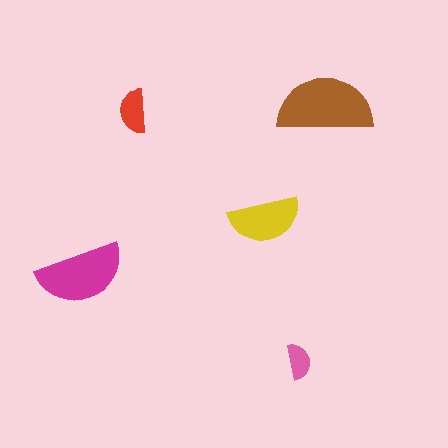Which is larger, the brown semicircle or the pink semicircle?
The brown one.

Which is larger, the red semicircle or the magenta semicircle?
The magenta one.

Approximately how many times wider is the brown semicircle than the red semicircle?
About 2 times wider.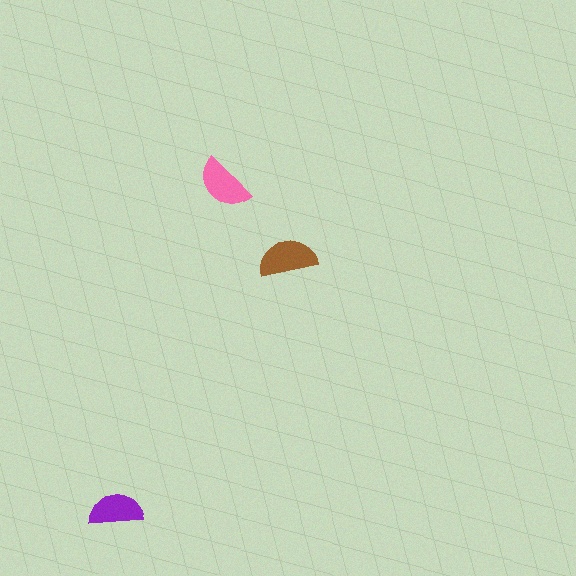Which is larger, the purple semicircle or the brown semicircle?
The brown one.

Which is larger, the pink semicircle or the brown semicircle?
The brown one.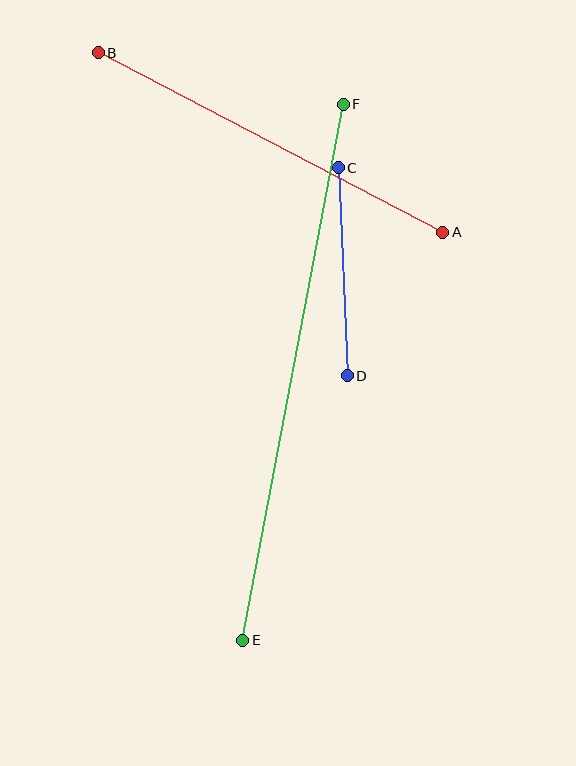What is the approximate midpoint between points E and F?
The midpoint is at approximately (293, 372) pixels.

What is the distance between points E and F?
The distance is approximately 546 pixels.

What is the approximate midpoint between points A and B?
The midpoint is at approximately (271, 143) pixels.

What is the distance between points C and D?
The distance is approximately 208 pixels.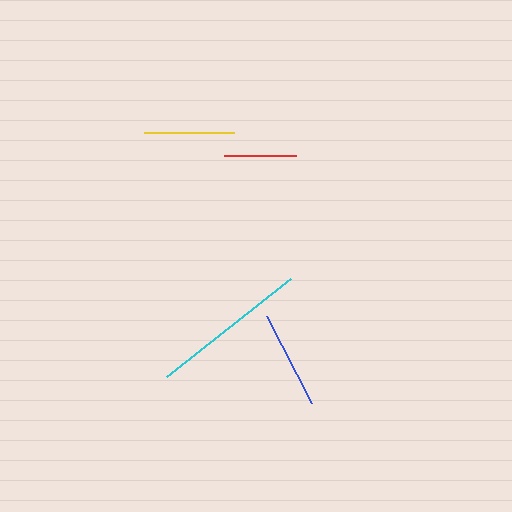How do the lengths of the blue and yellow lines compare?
The blue and yellow lines are approximately the same length.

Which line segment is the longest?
The cyan line is the longest at approximately 158 pixels.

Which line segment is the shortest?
The red line is the shortest at approximately 72 pixels.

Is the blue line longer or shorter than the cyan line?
The cyan line is longer than the blue line.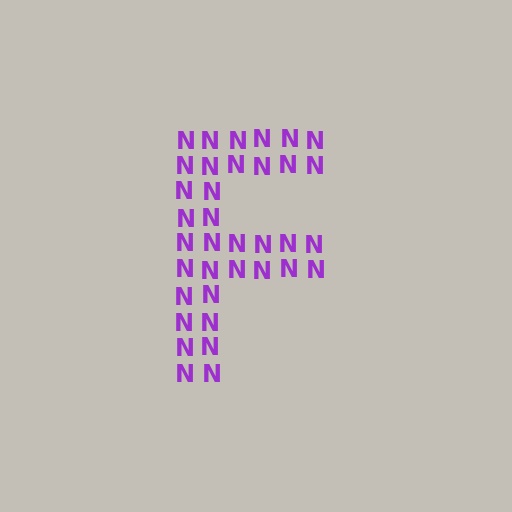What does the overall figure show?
The overall figure shows the letter F.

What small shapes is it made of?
It is made of small letter N's.